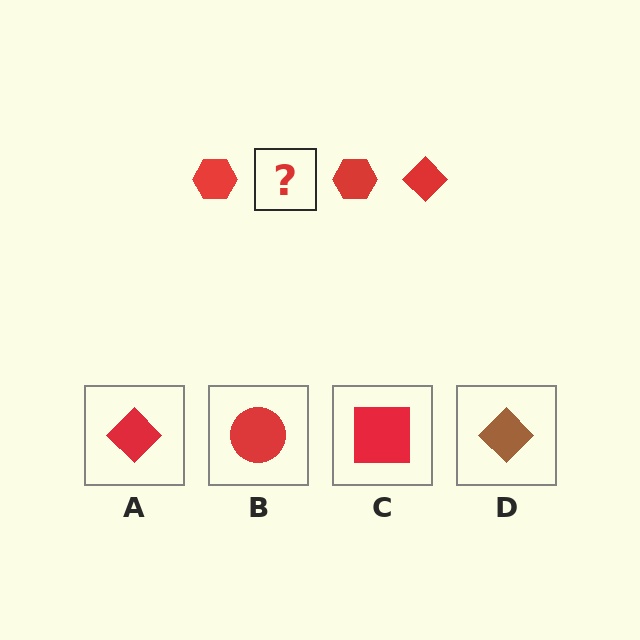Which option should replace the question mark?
Option A.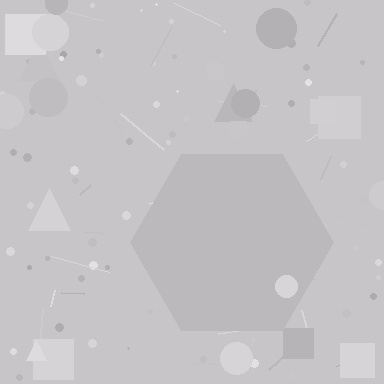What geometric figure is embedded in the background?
A hexagon is embedded in the background.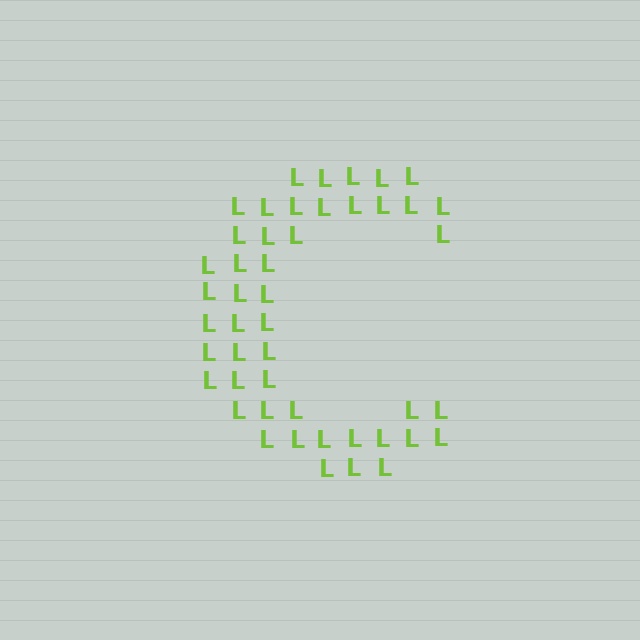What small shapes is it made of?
It is made of small letter L's.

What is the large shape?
The large shape is the letter C.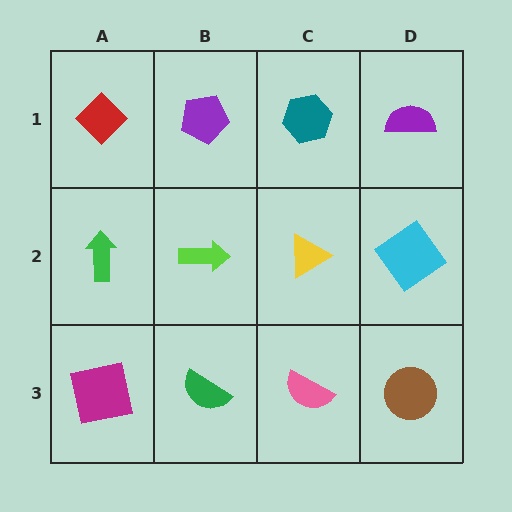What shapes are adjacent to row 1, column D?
A cyan diamond (row 2, column D), a teal hexagon (row 1, column C).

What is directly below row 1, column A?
A green arrow.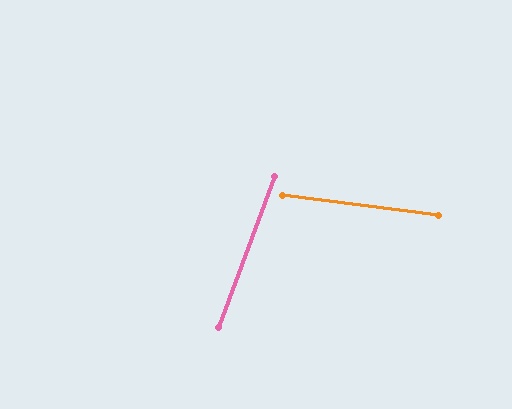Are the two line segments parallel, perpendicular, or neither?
Neither parallel nor perpendicular — they differ by about 77°.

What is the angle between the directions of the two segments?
Approximately 77 degrees.